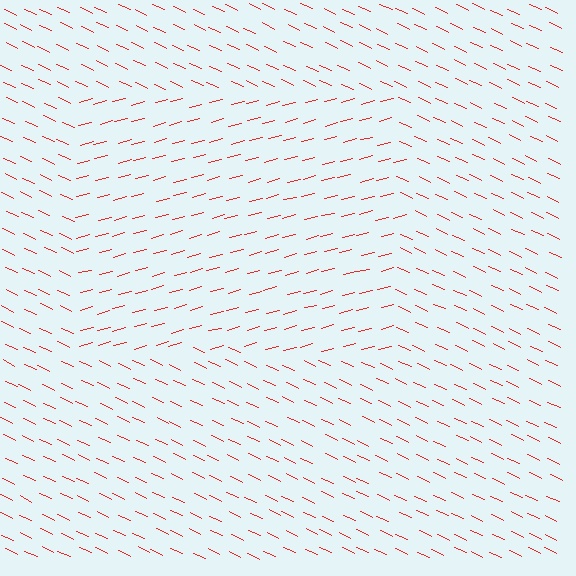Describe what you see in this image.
The image is filled with small red line segments. A rectangle region in the image has lines oriented differently from the surrounding lines, creating a visible texture boundary.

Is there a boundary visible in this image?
Yes, there is a texture boundary formed by a change in line orientation.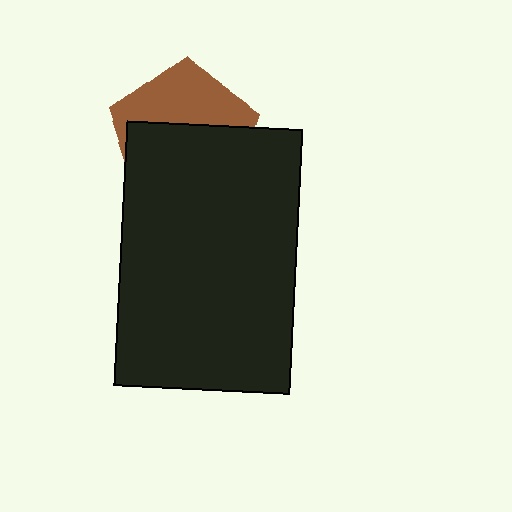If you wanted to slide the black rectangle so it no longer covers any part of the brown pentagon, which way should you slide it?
Slide it down — that is the most direct way to separate the two shapes.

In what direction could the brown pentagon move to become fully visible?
The brown pentagon could move up. That would shift it out from behind the black rectangle entirely.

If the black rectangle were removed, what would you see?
You would see the complete brown pentagon.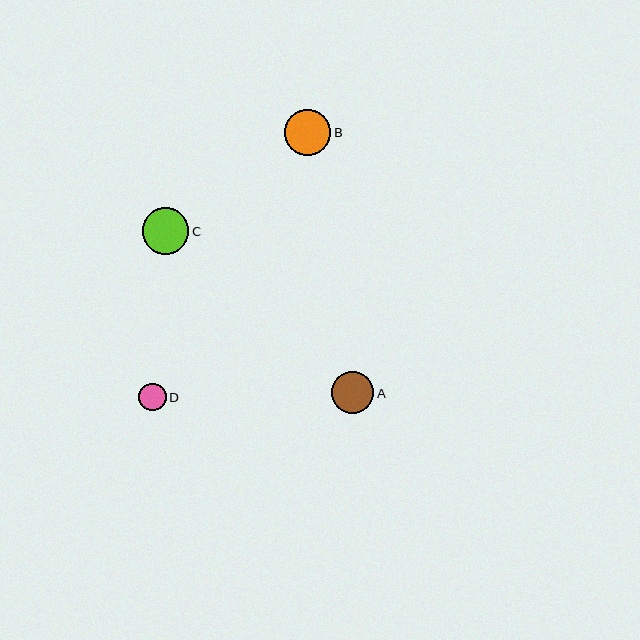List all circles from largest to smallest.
From largest to smallest: C, B, A, D.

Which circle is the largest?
Circle C is the largest with a size of approximately 47 pixels.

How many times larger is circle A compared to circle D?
Circle A is approximately 1.6 times the size of circle D.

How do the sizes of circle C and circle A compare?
Circle C and circle A are approximately the same size.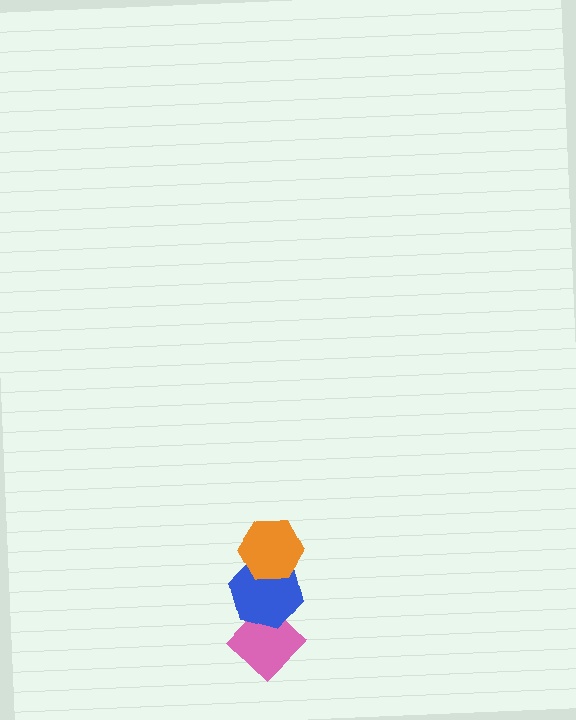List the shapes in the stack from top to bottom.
From top to bottom: the orange hexagon, the blue hexagon, the pink diamond.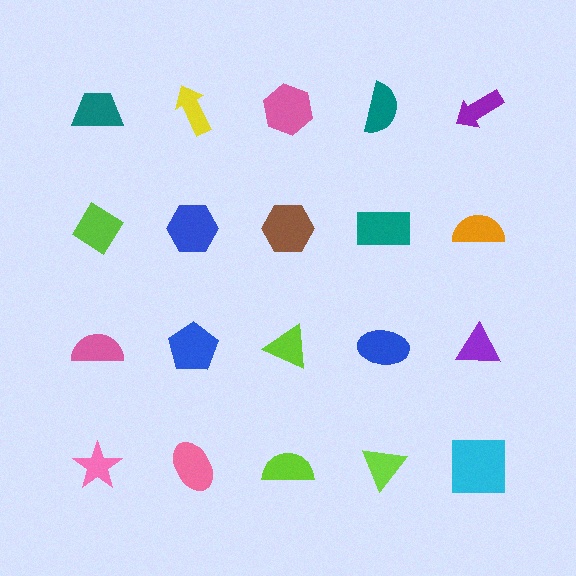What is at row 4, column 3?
A lime semicircle.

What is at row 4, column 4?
A lime triangle.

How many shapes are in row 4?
5 shapes.